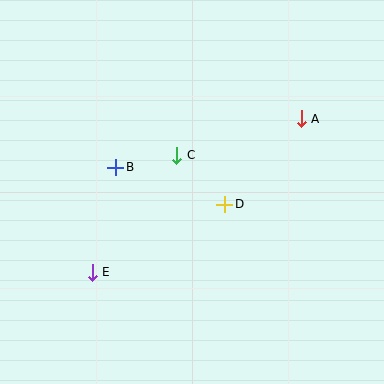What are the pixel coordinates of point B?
Point B is at (116, 167).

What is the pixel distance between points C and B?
The distance between C and B is 62 pixels.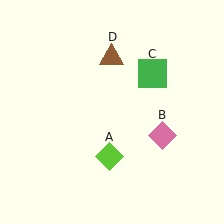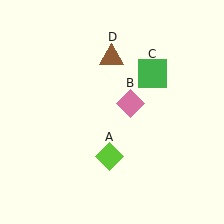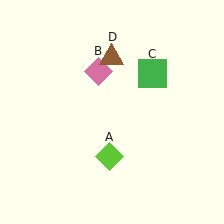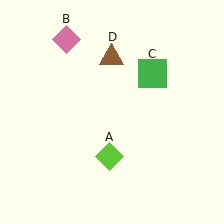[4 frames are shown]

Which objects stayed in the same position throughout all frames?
Lime diamond (object A) and green square (object C) and brown triangle (object D) remained stationary.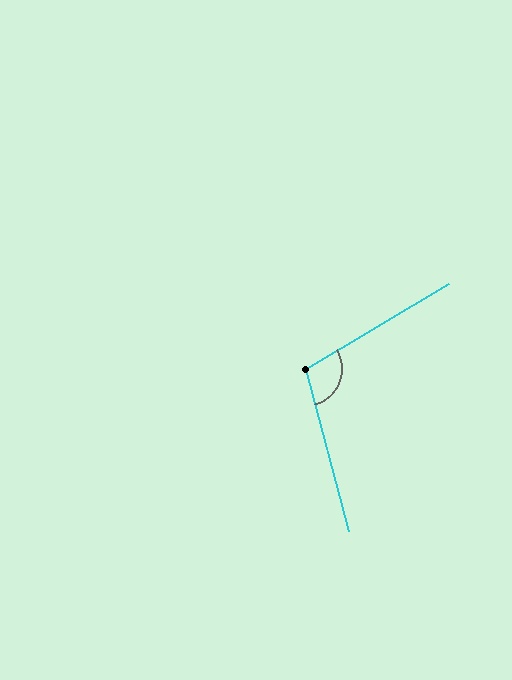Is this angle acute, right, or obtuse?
It is obtuse.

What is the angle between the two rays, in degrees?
Approximately 106 degrees.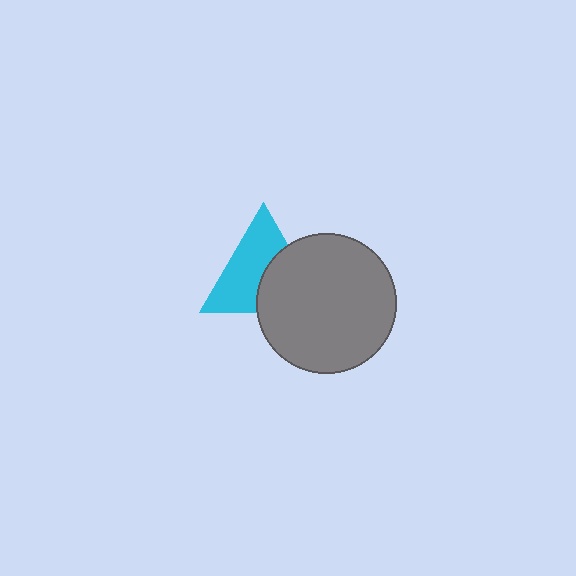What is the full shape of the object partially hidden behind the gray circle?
The partially hidden object is a cyan triangle.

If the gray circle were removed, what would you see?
You would see the complete cyan triangle.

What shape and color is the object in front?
The object in front is a gray circle.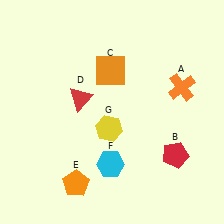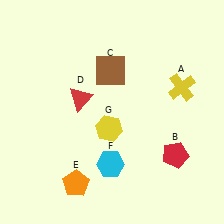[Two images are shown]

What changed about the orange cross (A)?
In Image 1, A is orange. In Image 2, it changed to yellow.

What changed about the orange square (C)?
In Image 1, C is orange. In Image 2, it changed to brown.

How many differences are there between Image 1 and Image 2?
There are 2 differences between the two images.